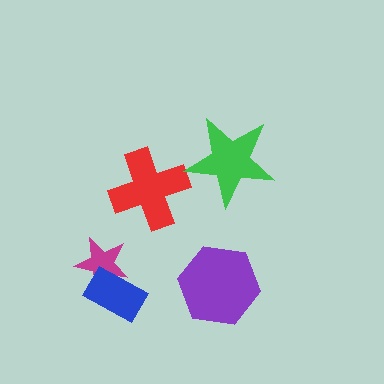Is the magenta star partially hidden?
Yes, it is partially covered by another shape.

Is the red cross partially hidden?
No, no other shape covers it.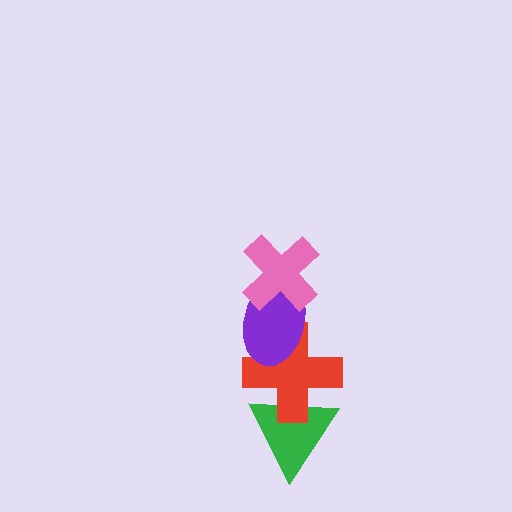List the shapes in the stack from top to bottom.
From top to bottom: the pink cross, the purple ellipse, the red cross, the green triangle.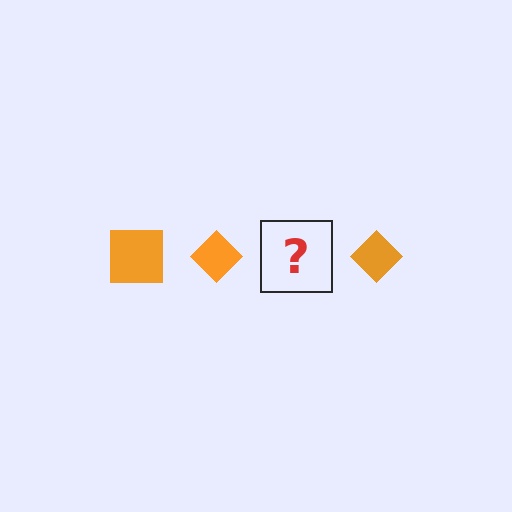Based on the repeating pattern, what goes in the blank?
The blank should be an orange square.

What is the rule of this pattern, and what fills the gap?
The rule is that the pattern cycles through square, diamond shapes in orange. The gap should be filled with an orange square.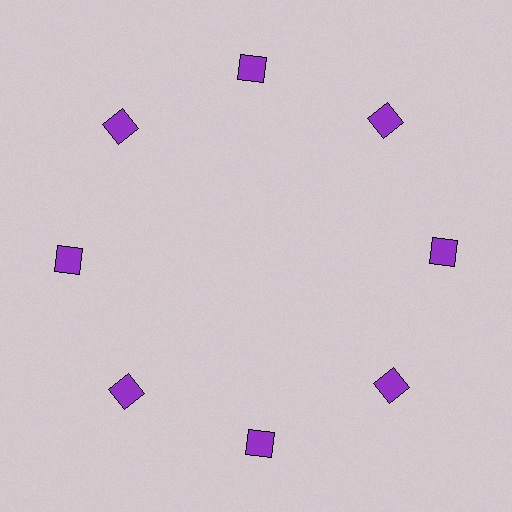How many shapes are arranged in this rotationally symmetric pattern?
There are 8 shapes, arranged in 8 groups of 1.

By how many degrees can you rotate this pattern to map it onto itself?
The pattern maps onto itself every 45 degrees of rotation.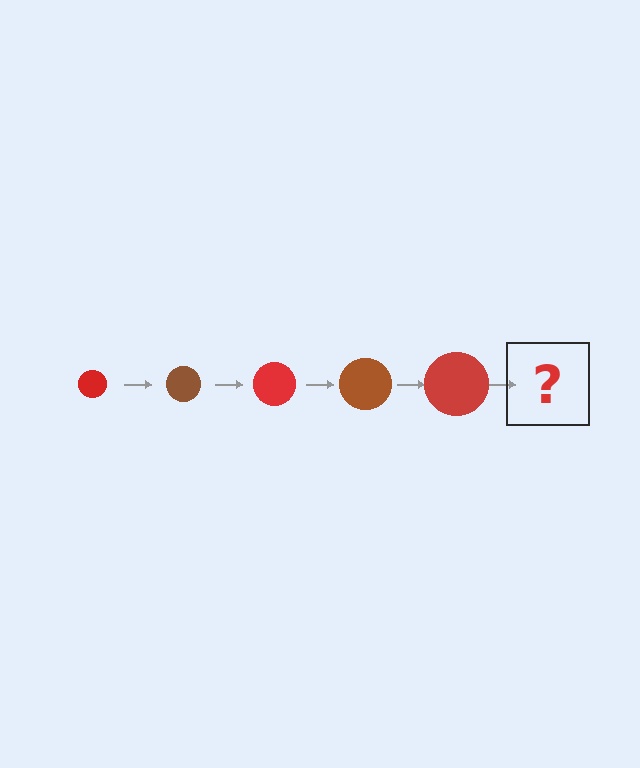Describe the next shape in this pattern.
It should be a brown circle, larger than the previous one.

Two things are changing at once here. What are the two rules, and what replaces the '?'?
The two rules are that the circle grows larger each step and the color cycles through red and brown. The '?' should be a brown circle, larger than the previous one.